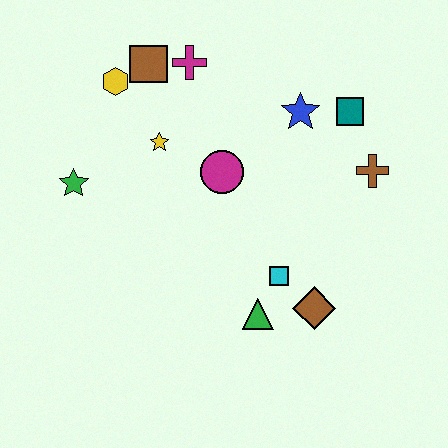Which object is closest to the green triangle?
The cyan square is closest to the green triangle.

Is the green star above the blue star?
No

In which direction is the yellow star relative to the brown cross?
The yellow star is to the left of the brown cross.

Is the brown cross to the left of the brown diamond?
No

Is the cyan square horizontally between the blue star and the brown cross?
No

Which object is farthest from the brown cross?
The green star is farthest from the brown cross.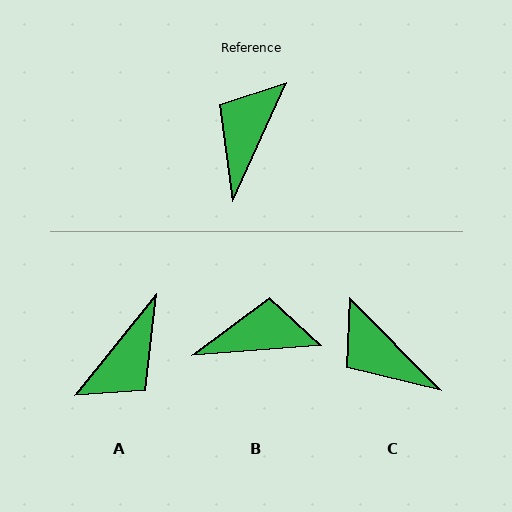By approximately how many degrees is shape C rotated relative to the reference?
Approximately 69 degrees counter-clockwise.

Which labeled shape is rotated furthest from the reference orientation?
A, about 166 degrees away.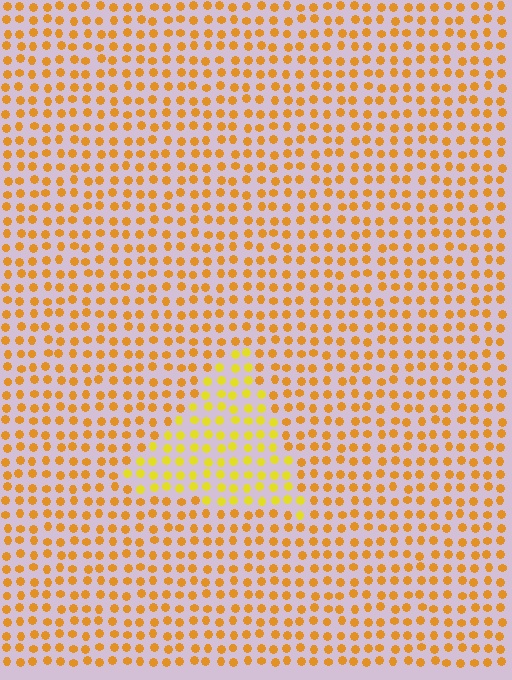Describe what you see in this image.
The image is filled with small orange elements in a uniform arrangement. A triangle-shaped region is visible where the elements are tinted to a slightly different hue, forming a subtle color boundary.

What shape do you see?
I see a triangle.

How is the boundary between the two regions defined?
The boundary is defined purely by a slight shift in hue (about 24 degrees). Spacing, size, and orientation are identical on both sides.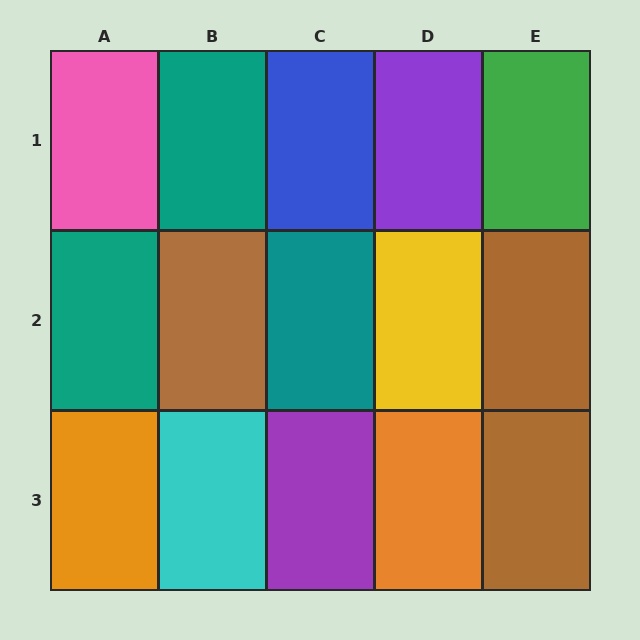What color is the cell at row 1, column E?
Green.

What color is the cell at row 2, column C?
Teal.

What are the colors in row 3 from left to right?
Orange, cyan, purple, orange, brown.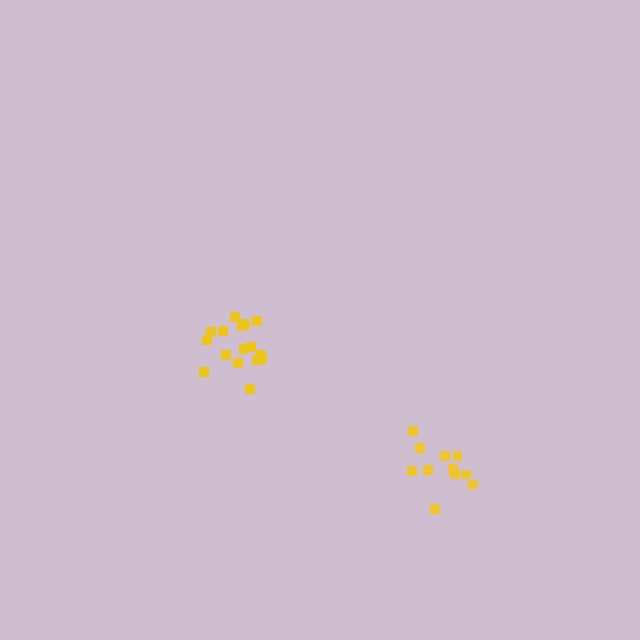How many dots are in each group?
Group 1: 16 dots, Group 2: 11 dots (27 total).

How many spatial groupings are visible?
There are 2 spatial groupings.